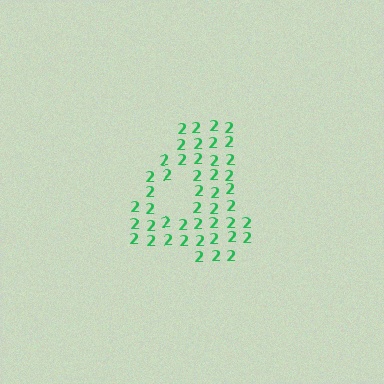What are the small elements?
The small elements are digit 2's.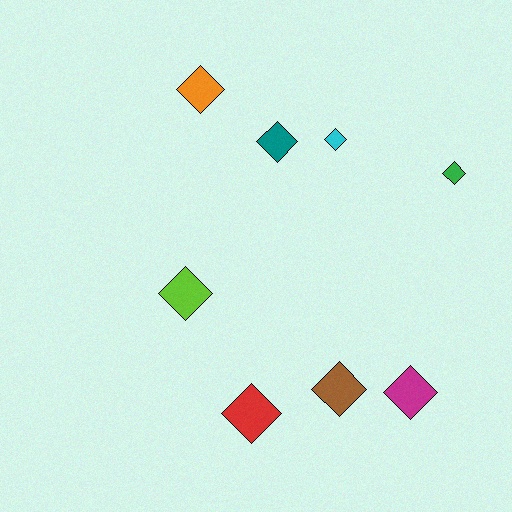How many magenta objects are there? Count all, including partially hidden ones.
There is 1 magenta object.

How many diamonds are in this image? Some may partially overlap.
There are 8 diamonds.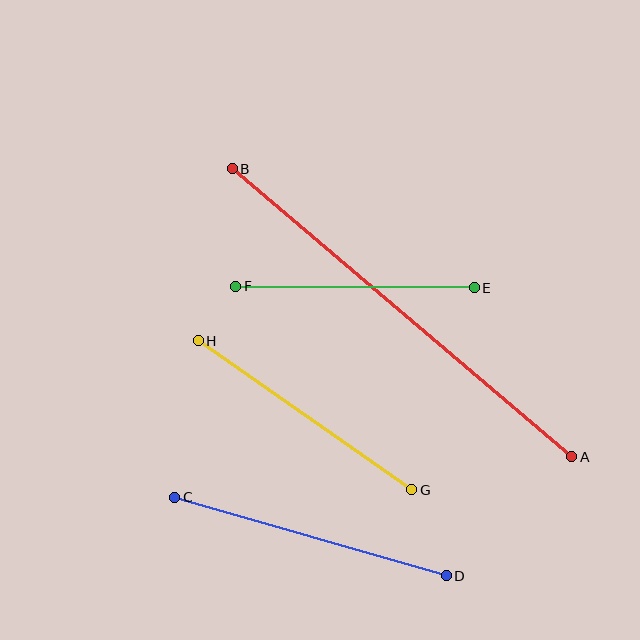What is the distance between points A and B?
The distance is approximately 445 pixels.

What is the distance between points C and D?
The distance is approximately 282 pixels.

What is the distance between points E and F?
The distance is approximately 239 pixels.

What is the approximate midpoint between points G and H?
The midpoint is at approximately (305, 415) pixels.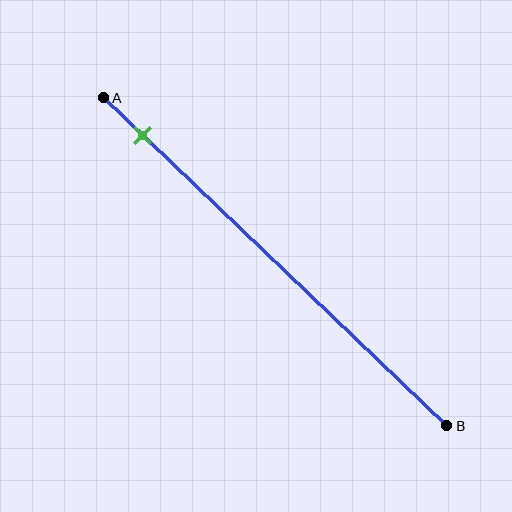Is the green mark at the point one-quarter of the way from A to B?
No, the mark is at about 10% from A, not at the 25% one-quarter point.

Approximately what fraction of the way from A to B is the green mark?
The green mark is approximately 10% of the way from A to B.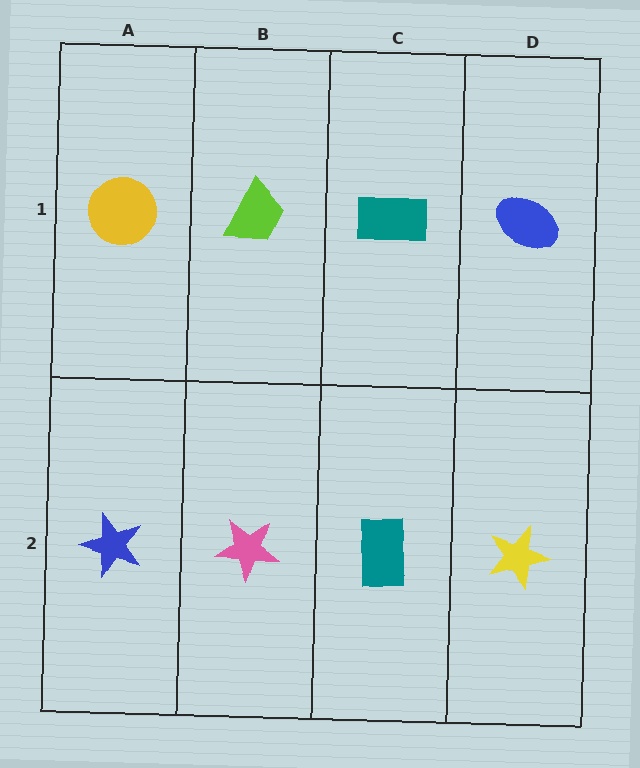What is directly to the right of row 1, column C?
A blue ellipse.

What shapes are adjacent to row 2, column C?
A teal rectangle (row 1, column C), a pink star (row 2, column B), a yellow star (row 2, column D).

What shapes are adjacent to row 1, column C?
A teal rectangle (row 2, column C), a lime trapezoid (row 1, column B), a blue ellipse (row 1, column D).